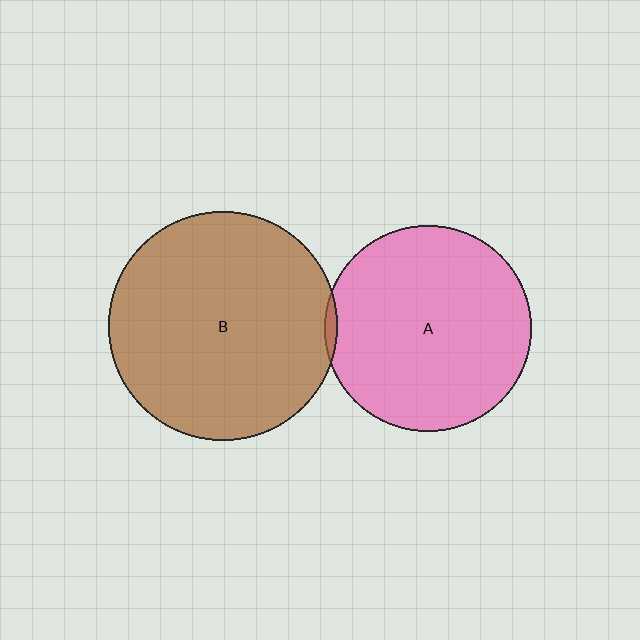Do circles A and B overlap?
Yes.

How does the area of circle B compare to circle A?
Approximately 1.2 times.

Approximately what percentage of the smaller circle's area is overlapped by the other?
Approximately 5%.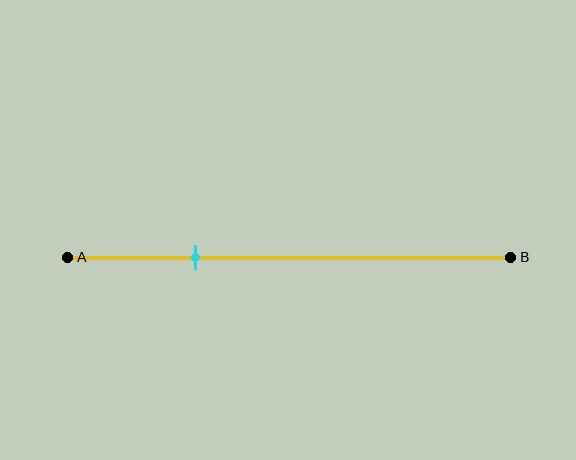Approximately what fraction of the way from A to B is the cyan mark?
The cyan mark is approximately 30% of the way from A to B.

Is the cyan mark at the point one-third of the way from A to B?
No, the mark is at about 30% from A, not at the 33% one-third point.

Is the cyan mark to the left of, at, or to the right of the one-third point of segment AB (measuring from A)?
The cyan mark is to the left of the one-third point of segment AB.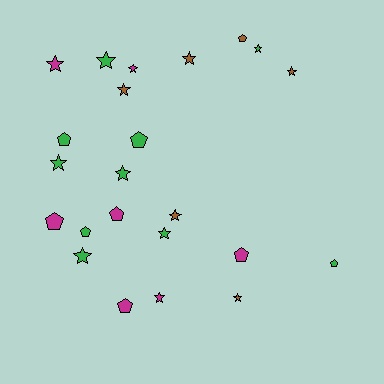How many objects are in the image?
There are 23 objects.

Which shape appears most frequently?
Star, with 14 objects.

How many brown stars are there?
There are 5 brown stars.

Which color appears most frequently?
Green, with 10 objects.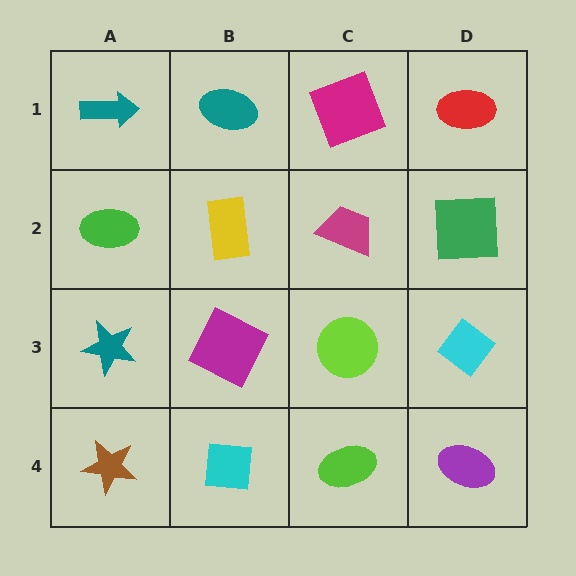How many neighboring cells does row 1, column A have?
2.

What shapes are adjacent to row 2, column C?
A magenta square (row 1, column C), a lime circle (row 3, column C), a yellow rectangle (row 2, column B), a green square (row 2, column D).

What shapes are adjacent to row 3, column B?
A yellow rectangle (row 2, column B), a cyan square (row 4, column B), a teal star (row 3, column A), a lime circle (row 3, column C).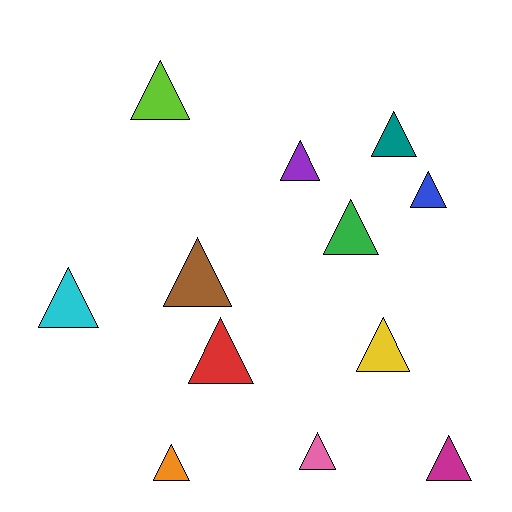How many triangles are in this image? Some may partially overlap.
There are 12 triangles.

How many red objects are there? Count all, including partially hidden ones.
There is 1 red object.